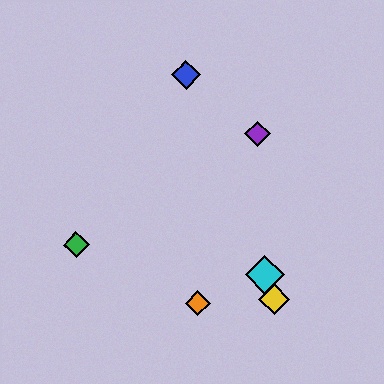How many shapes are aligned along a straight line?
4 shapes (the red diamond, the blue diamond, the yellow diamond, the cyan diamond) are aligned along a straight line.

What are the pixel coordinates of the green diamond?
The green diamond is at (76, 245).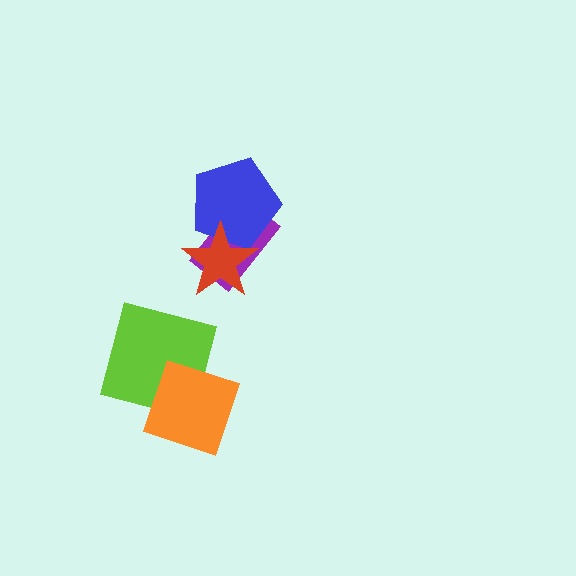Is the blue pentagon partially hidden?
Yes, it is partially covered by another shape.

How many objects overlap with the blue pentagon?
2 objects overlap with the blue pentagon.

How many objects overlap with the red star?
2 objects overlap with the red star.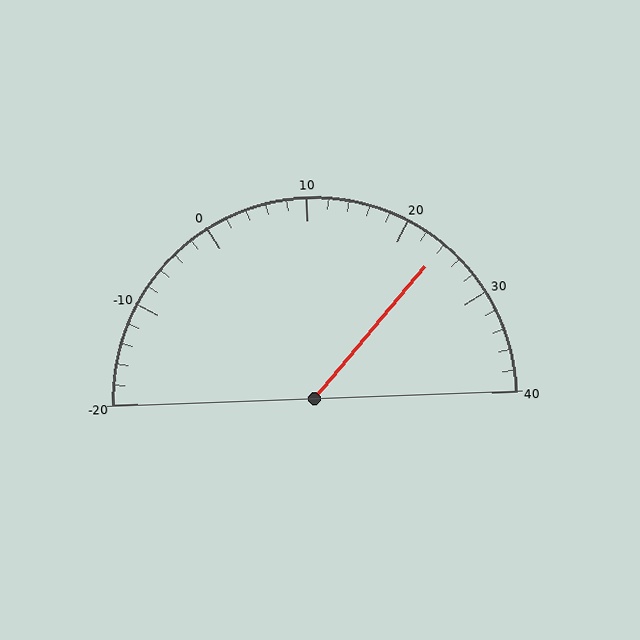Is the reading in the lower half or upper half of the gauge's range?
The reading is in the upper half of the range (-20 to 40).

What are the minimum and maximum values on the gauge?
The gauge ranges from -20 to 40.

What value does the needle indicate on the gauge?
The needle indicates approximately 24.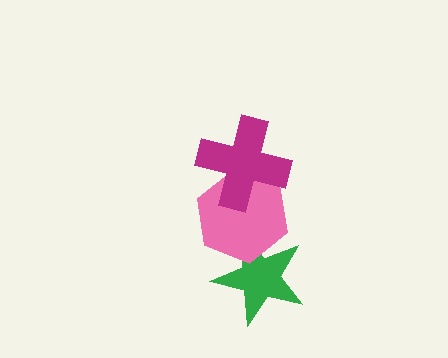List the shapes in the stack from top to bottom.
From top to bottom: the magenta cross, the pink hexagon, the green star.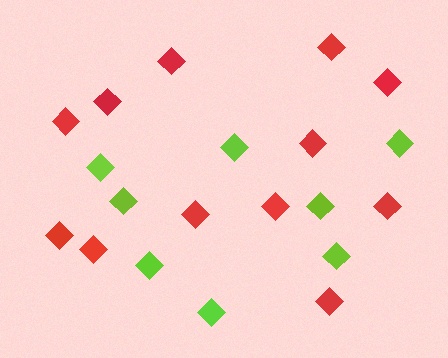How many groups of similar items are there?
There are 2 groups: one group of red diamonds (12) and one group of lime diamonds (8).